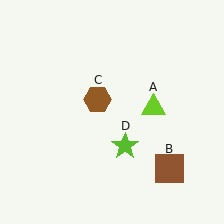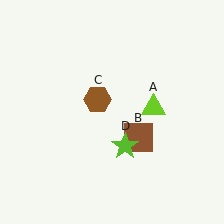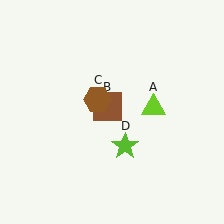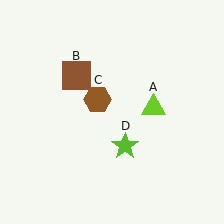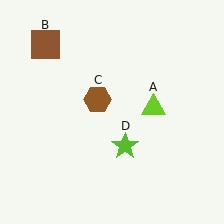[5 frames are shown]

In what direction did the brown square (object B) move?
The brown square (object B) moved up and to the left.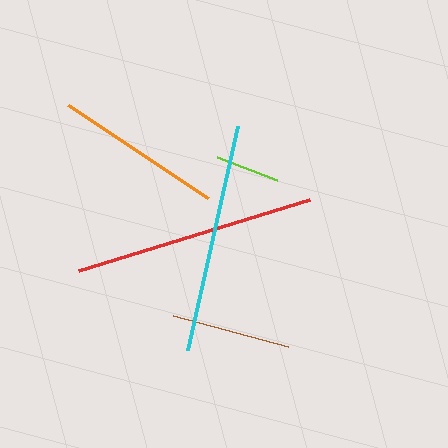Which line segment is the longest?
The red line is the longest at approximately 242 pixels.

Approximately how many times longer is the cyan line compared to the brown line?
The cyan line is approximately 1.9 times the length of the brown line.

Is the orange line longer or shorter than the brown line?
The orange line is longer than the brown line.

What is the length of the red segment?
The red segment is approximately 242 pixels long.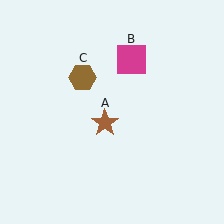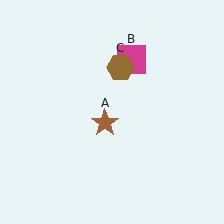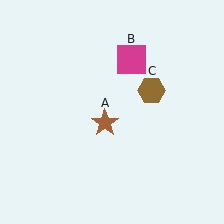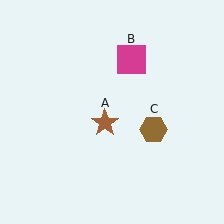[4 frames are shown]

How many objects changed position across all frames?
1 object changed position: brown hexagon (object C).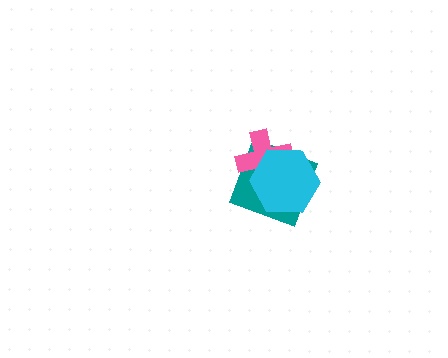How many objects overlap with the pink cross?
2 objects overlap with the pink cross.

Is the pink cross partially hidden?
Yes, it is partially covered by another shape.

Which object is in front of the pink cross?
The cyan hexagon is in front of the pink cross.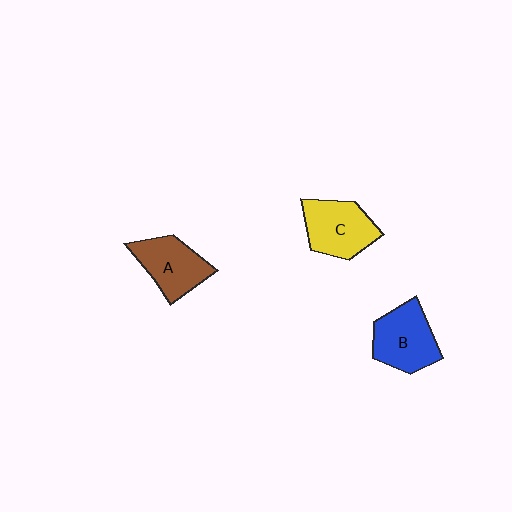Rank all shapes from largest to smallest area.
From largest to smallest: B (blue), C (yellow), A (brown).